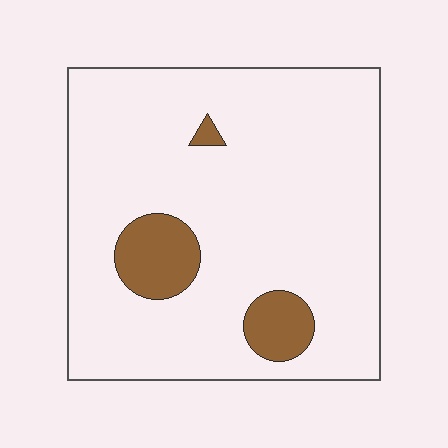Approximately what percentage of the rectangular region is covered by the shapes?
Approximately 10%.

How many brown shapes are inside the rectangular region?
3.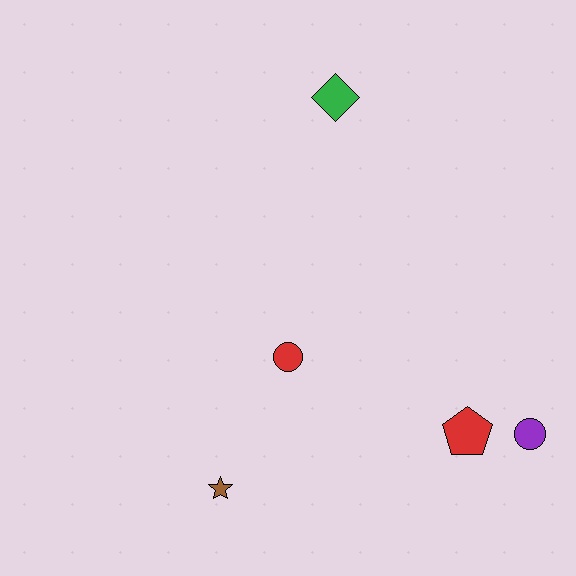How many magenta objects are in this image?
There are no magenta objects.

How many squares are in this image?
There are no squares.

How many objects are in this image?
There are 5 objects.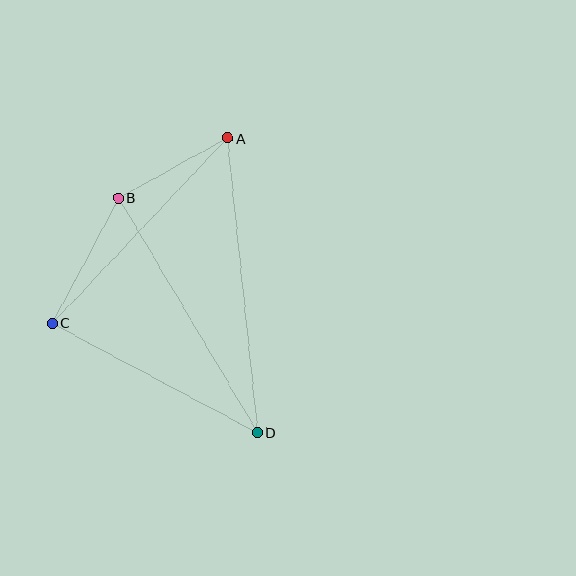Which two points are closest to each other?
Points A and B are closest to each other.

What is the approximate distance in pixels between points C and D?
The distance between C and D is approximately 233 pixels.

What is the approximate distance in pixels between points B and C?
The distance between B and C is approximately 142 pixels.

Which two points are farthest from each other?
Points A and D are farthest from each other.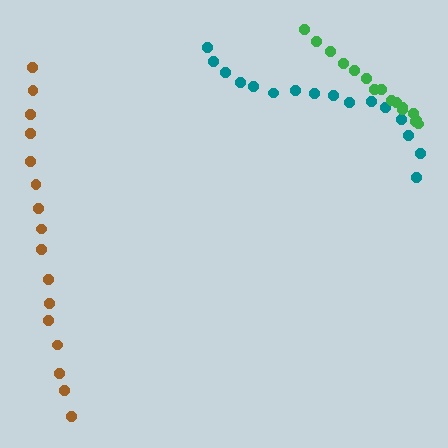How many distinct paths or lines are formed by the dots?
There are 3 distinct paths.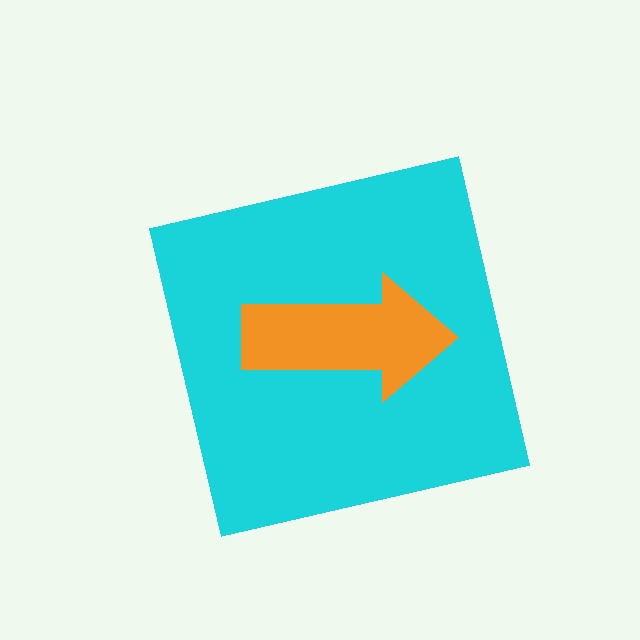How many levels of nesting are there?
2.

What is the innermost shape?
The orange arrow.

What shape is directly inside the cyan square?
The orange arrow.